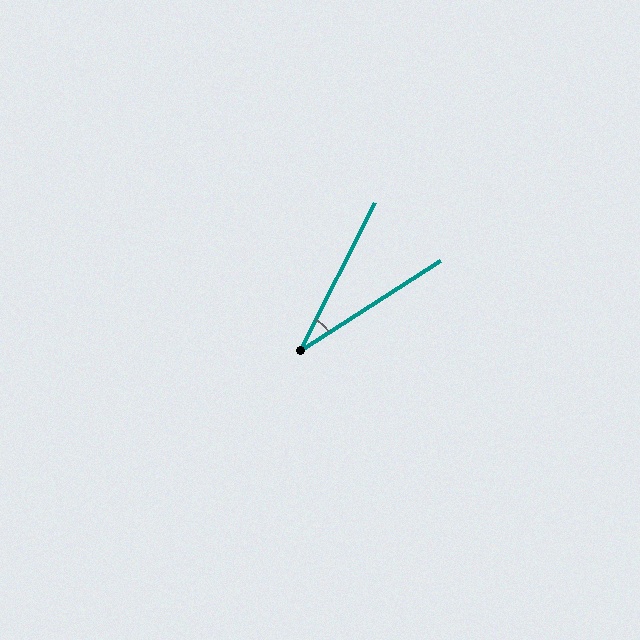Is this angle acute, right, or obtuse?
It is acute.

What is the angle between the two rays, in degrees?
Approximately 30 degrees.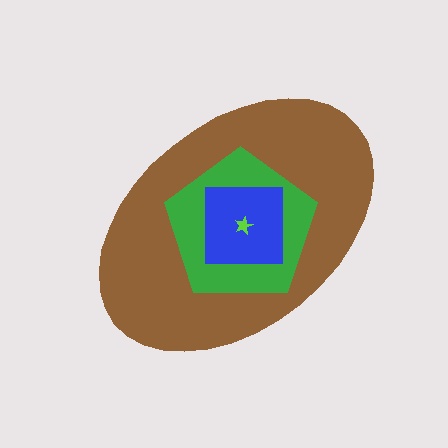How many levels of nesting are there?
4.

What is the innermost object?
The lime star.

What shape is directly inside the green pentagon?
The blue square.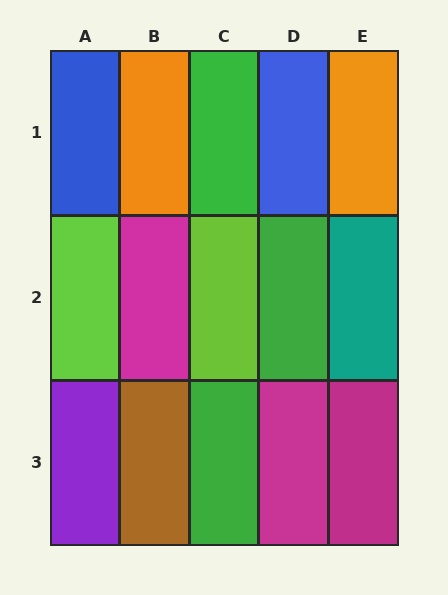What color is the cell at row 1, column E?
Orange.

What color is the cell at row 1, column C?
Green.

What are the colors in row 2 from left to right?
Lime, magenta, lime, green, teal.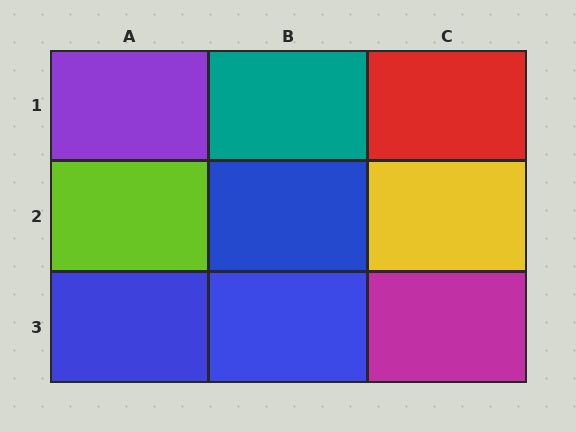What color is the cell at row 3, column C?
Magenta.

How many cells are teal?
1 cell is teal.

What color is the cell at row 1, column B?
Teal.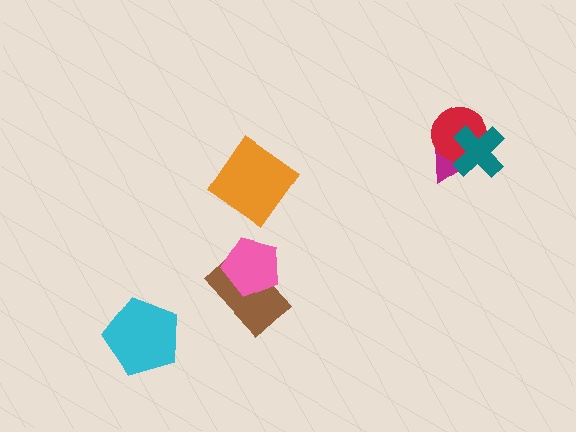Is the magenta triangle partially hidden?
Yes, it is partially covered by another shape.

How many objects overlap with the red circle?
2 objects overlap with the red circle.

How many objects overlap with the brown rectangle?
1 object overlaps with the brown rectangle.